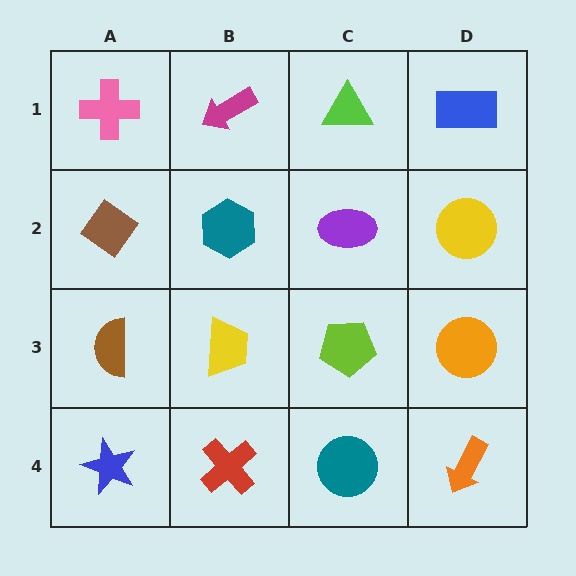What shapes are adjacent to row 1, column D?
A yellow circle (row 2, column D), a lime triangle (row 1, column C).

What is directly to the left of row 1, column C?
A magenta arrow.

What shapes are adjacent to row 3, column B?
A teal hexagon (row 2, column B), a red cross (row 4, column B), a brown semicircle (row 3, column A), a lime pentagon (row 3, column C).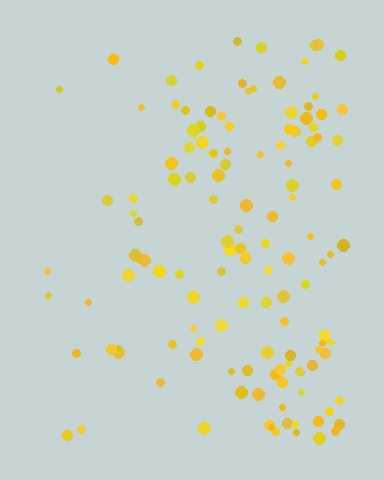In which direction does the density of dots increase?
From left to right, with the right side densest.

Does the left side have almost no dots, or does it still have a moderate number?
Still a moderate number, just noticeably fewer than the right.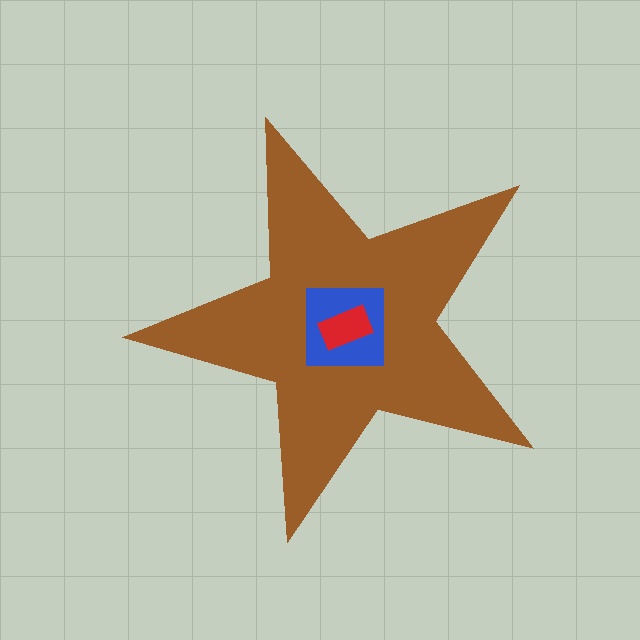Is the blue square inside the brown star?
Yes.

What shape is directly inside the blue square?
The red rectangle.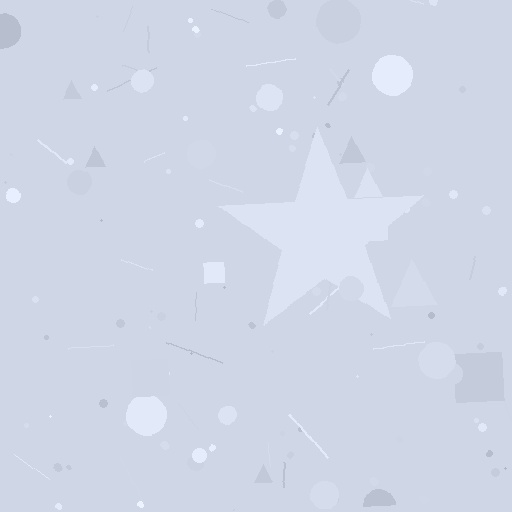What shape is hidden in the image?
A star is hidden in the image.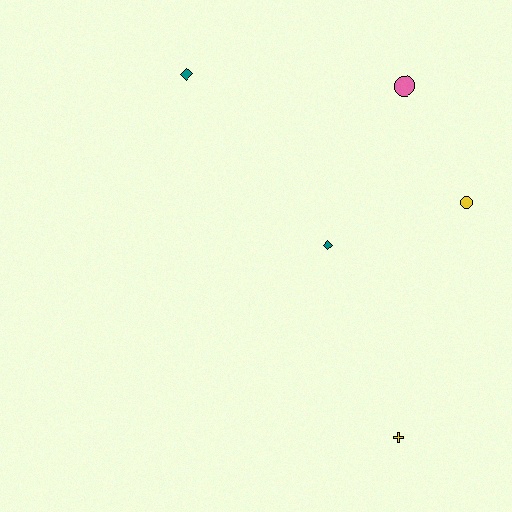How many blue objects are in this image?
There are no blue objects.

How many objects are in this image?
There are 5 objects.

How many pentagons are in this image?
There are no pentagons.